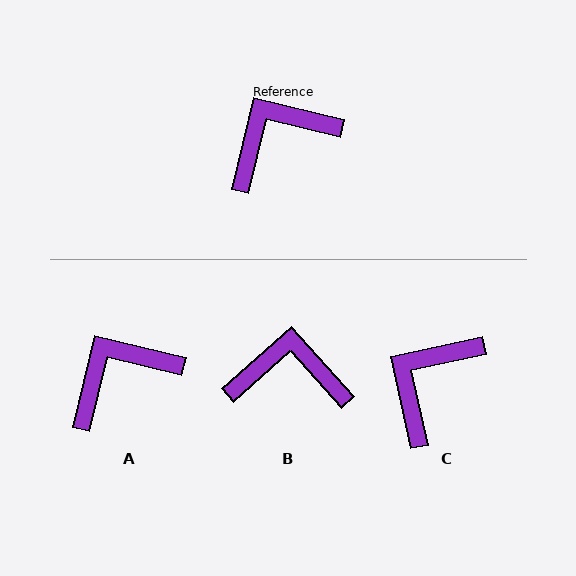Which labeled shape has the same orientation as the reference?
A.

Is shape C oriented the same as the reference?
No, it is off by about 26 degrees.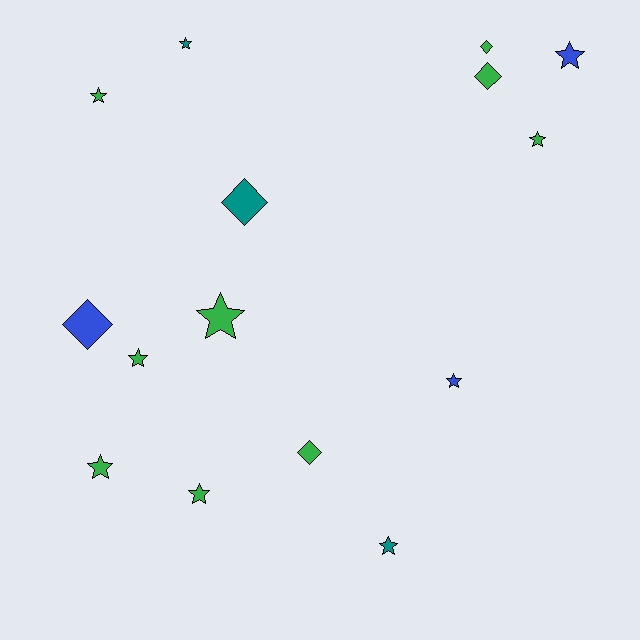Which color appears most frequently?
Green, with 9 objects.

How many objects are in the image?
There are 15 objects.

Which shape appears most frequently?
Star, with 10 objects.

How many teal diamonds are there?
There is 1 teal diamond.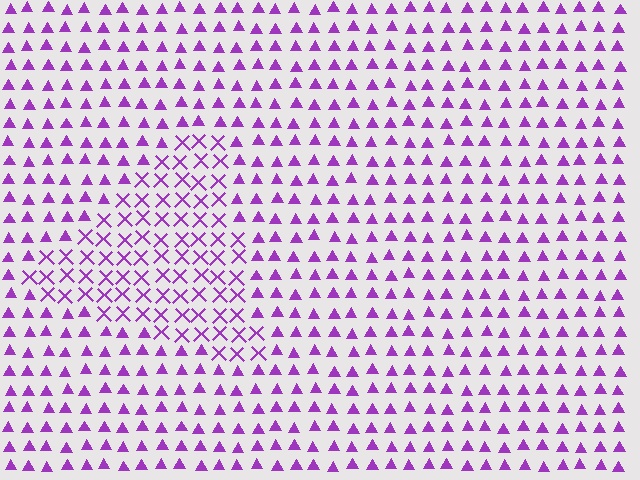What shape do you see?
I see a triangle.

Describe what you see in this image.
The image is filled with small purple elements arranged in a uniform grid. A triangle-shaped region contains X marks, while the surrounding area contains triangles. The boundary is defined purely by the change in element shape.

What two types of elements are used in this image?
The image uses X marks inside the triangle region and triangles outside it.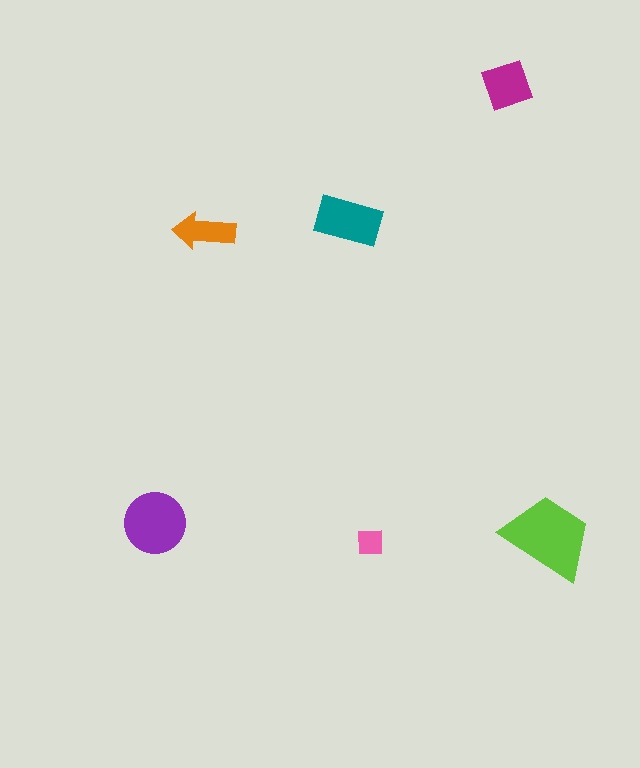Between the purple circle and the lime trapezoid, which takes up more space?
The lime trapezoid.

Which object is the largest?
The lime trapezoid.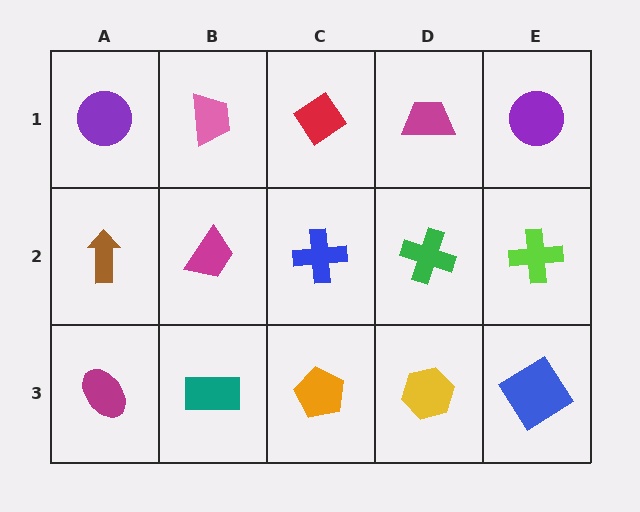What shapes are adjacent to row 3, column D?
A green cross (row 2, column D), an orange pentagon (row 3, column C), a blue diamond (row 3, column E).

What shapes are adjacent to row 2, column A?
A purple circle (row 1, column A), a magenta ellipse (row 3, column A), a magenta trapezoid (row 2, column B).